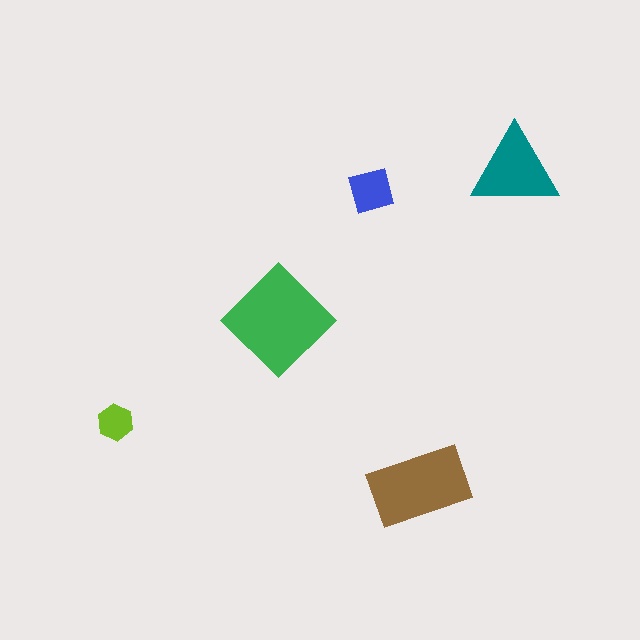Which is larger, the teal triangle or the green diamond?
The green diamond.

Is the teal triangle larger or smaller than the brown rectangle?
Smaller.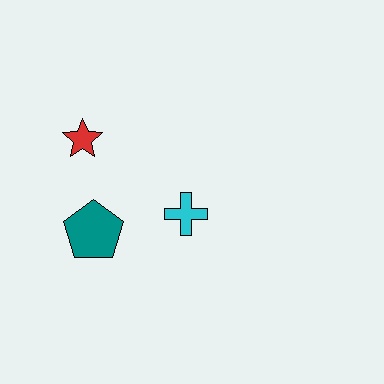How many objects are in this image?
There are 3 objects.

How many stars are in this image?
There is 1 star.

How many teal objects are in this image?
There is 1 teal object.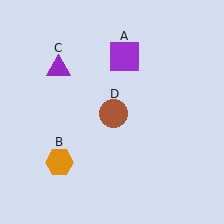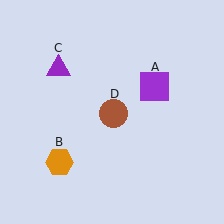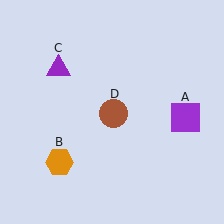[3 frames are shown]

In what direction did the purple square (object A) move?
The purple square (object A) moved down and to the right.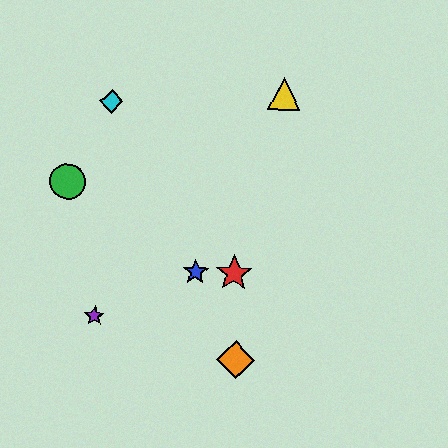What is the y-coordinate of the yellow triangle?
The yellow triangle is at y≈94.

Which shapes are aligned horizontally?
The red star, the blue star are aligned horizontally.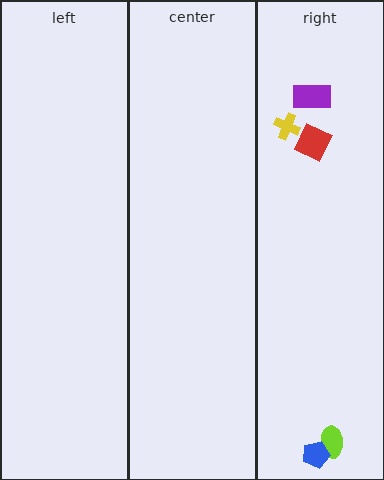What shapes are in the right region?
The red square, the lime ellipse, the blue pentagon, the purple rectangle, the yellow cross.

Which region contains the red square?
The right region.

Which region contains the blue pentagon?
The right region.